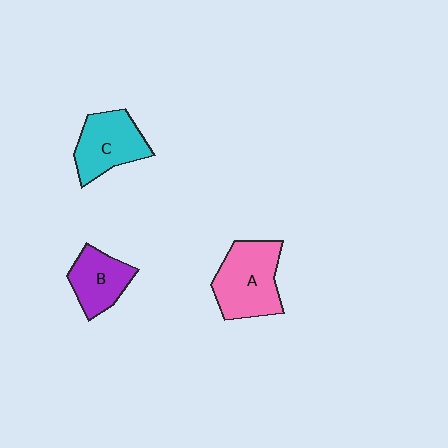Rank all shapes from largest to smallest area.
From largest to smallest: A (pink), C (cyan), B (purple).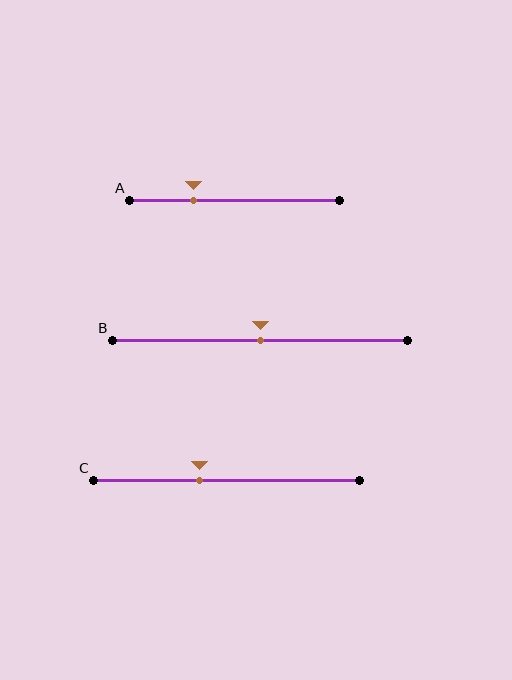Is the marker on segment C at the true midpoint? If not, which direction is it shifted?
No, the marker on segment C is shifted to the left by about 10% of the segment length.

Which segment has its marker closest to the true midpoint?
Segment B has its marker closest to the true midpoint.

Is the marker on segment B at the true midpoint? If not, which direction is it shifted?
Yes, the marker on segment B is at the true midpoint.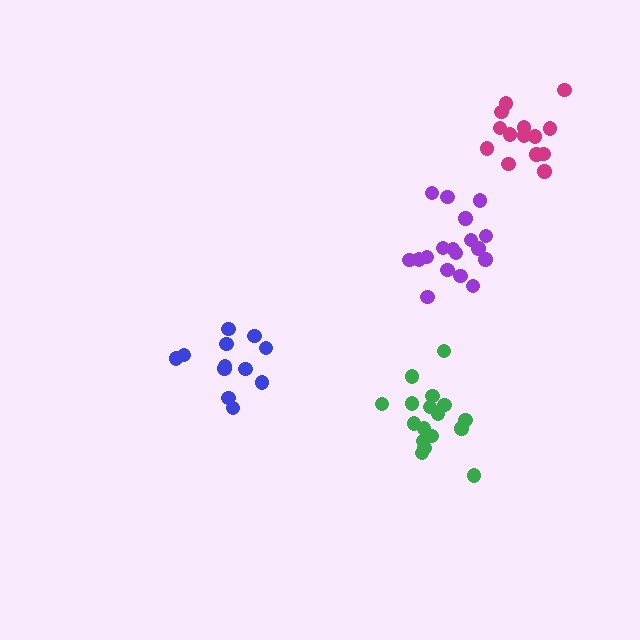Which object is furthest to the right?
The magenta cluster is rightmost.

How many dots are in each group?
Group 1: 12 dots, Group 2: 14 dots, Group 3: 18 dots, Group 4: 17 dots (61 total).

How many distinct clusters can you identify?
There are 4 distinct clusters.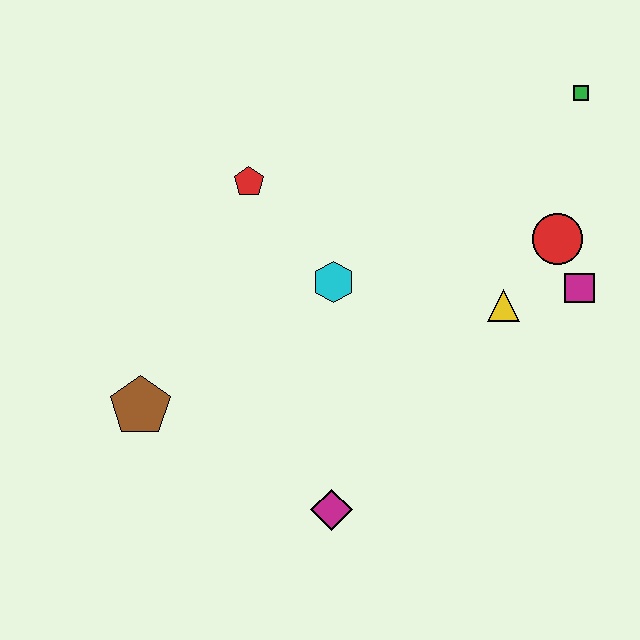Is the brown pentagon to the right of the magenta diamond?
No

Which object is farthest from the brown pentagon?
The green square is farthest from the brown pentagon.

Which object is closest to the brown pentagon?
The magenta diamond is closest to the brown pentagon.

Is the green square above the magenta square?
Yes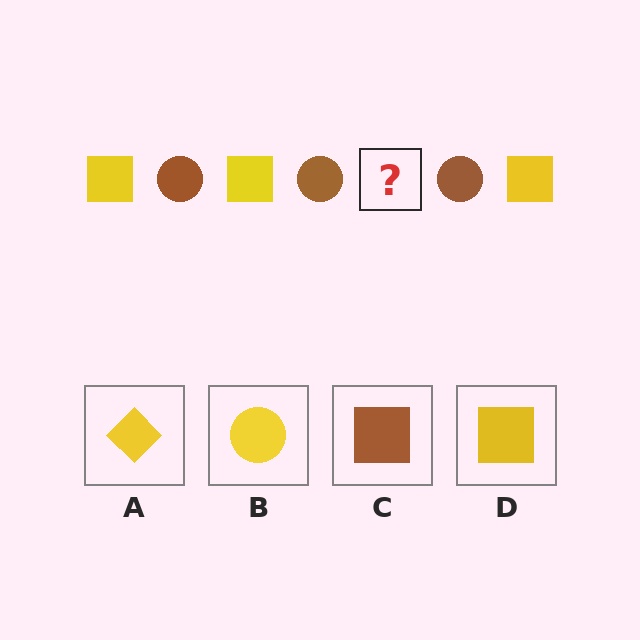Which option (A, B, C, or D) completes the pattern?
D.